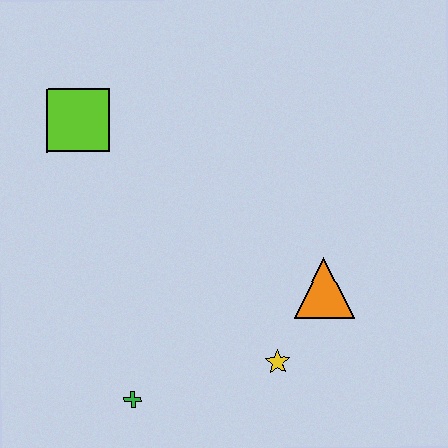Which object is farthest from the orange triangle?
The lime square is farthest from the orange triangle.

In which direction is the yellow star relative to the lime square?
The yellow star is below the lime square.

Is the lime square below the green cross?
No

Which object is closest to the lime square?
The green cross is closest to the lime square.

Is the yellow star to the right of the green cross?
Yes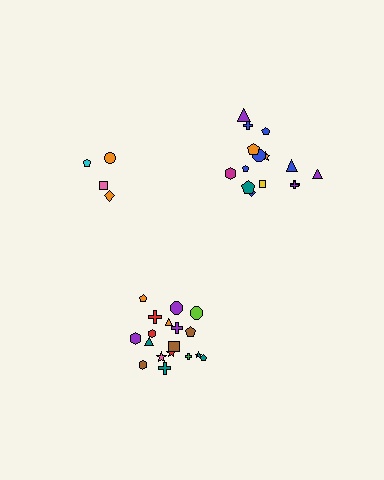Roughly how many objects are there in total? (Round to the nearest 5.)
Roughly 35 objects in total.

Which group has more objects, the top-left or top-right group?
The top-right group.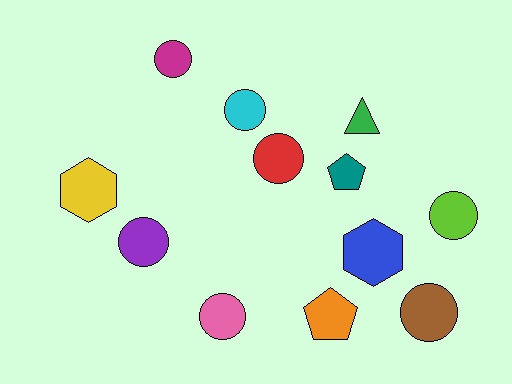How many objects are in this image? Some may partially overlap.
There are 12 objects.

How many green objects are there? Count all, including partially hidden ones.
There is 1 green object.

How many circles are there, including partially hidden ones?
There are 7 circles.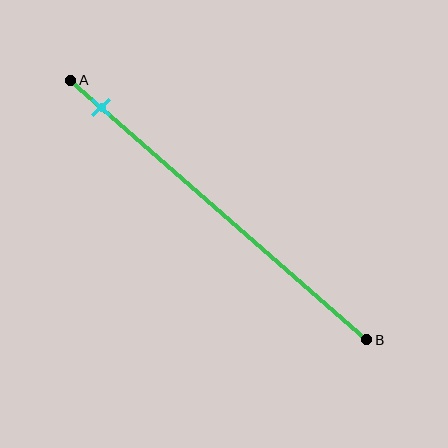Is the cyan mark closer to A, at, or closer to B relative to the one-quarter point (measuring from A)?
The cyan mark is closer to point A than the one-quarter point of segment AB.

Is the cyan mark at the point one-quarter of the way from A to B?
No, the mark is at about 10% from A, not at the 25% one-quarter point.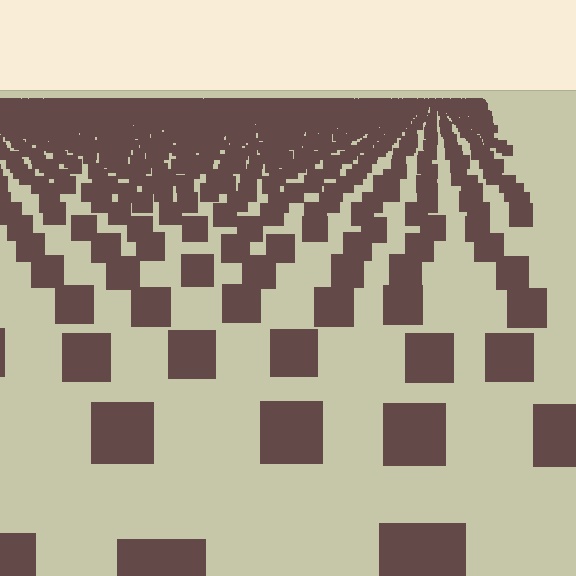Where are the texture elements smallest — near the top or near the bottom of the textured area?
Near the top.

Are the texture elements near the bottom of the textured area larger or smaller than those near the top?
Larger. Near the bottom, elements are closer to the viewer and appear at a bigger on-screen size.